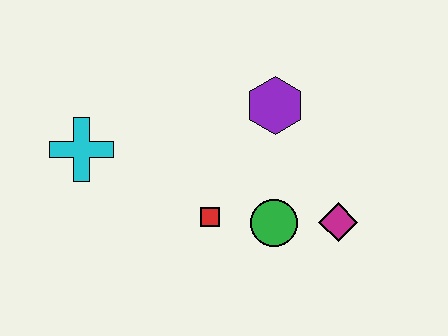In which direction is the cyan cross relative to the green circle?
The cyan cross is to the left of the green circle.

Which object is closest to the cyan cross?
The red square is closest to the cyan cross.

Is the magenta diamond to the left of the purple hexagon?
No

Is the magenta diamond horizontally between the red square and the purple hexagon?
No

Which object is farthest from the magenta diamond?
The cyan cross is farthest from the magenta diamond.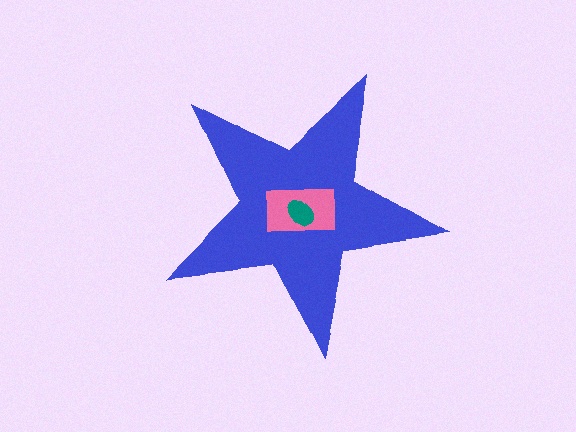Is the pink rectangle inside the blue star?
Yes.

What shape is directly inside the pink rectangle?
The teal ellipse.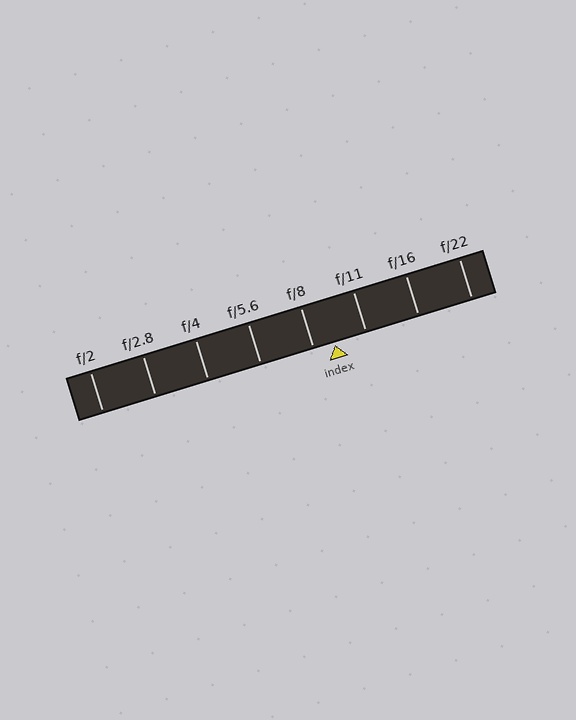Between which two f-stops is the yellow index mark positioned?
The index mark is between f/8 and f/11.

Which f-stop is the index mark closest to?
The index mark is closest to f/8.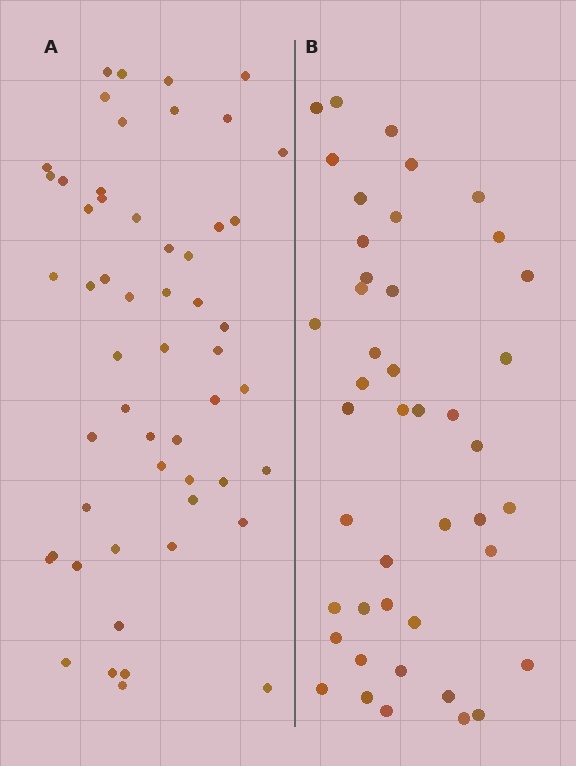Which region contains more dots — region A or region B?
Region A (the left region) has more dots.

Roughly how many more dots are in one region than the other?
Region A has roughly 10 or so more dots than region B.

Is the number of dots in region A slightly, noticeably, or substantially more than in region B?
Region A has only slightly more — the two regions are fairly close. The ratio is roughly 1.2 to 1.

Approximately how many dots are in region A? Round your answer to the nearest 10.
About 50 dots. (The exact count is 54, which rounds to 50.)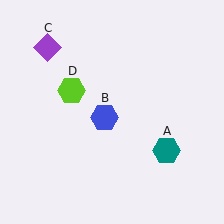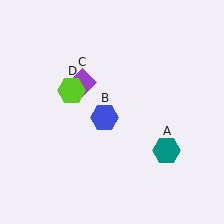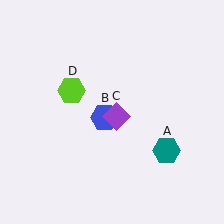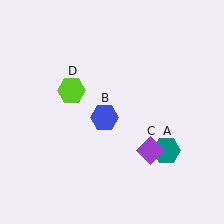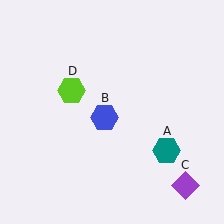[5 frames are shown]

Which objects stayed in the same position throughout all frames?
Teal hexagon (object A) and blue hexagon (object B) and lime hexagon (object D) remained stationary.